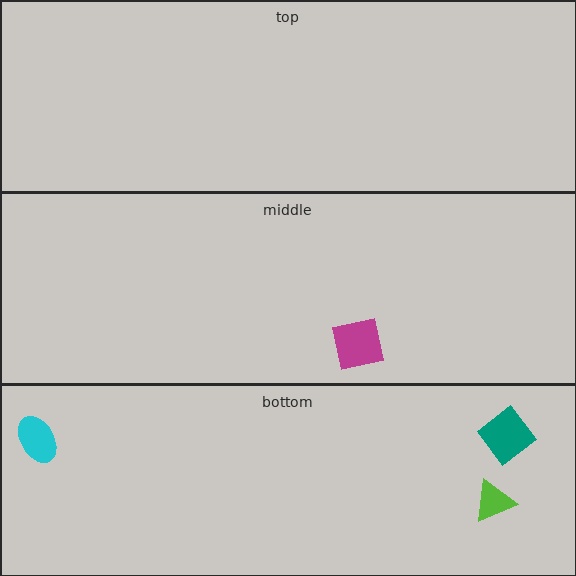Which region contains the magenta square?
The middle region.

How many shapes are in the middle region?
1.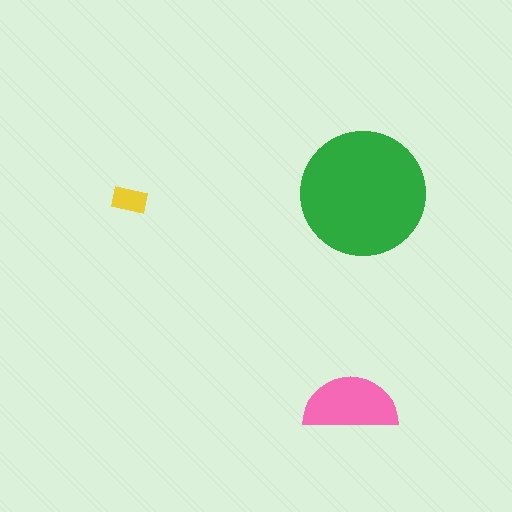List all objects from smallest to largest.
The yellow rectangle, the pink semicircle, the green circle.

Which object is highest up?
The green circle is topmost.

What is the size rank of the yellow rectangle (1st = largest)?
3rd.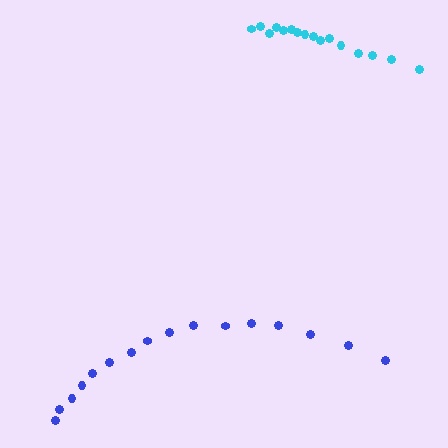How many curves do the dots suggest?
There are 2 distinct paths.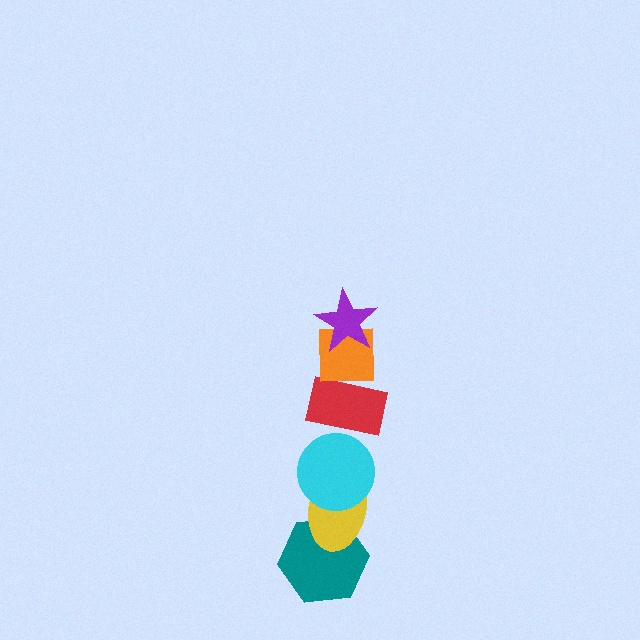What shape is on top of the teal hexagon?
The yellow ellipse is on top of the teal hexagon.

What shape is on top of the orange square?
The purple star is on top of the orange square.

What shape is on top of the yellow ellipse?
The cyan circle is on top of the yellow ellipse.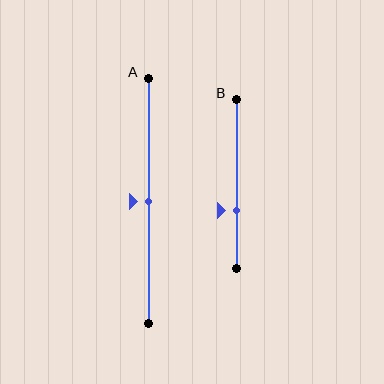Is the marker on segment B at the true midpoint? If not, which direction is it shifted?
No, the marker on segment B is shifted downward by about 16% of the segment length.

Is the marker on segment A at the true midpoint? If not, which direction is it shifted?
Yes, the marker on segment A is at the true midpoint.